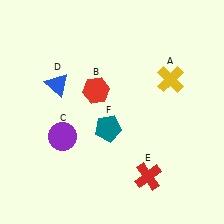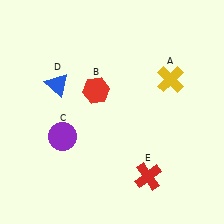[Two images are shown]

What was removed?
The teal pentagon (F) was removed in Image 2.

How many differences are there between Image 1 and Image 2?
There is 1 difference between the two images.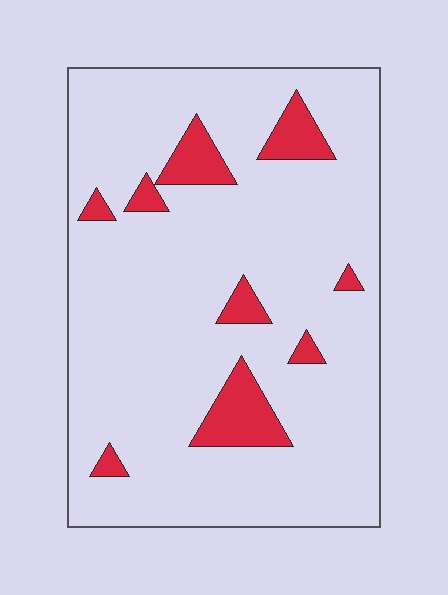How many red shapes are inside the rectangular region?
9.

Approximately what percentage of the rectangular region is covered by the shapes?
Approximately 10%.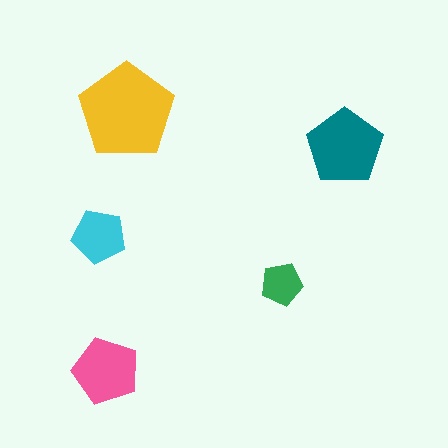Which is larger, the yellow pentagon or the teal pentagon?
The yellow one.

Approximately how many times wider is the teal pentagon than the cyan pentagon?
About 1.5 times wider.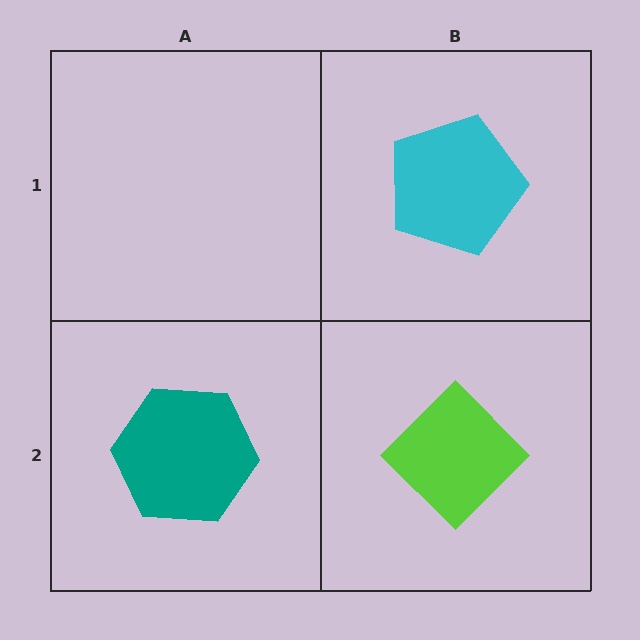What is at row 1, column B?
A cyan pentagon.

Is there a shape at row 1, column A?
No, that cell is empty.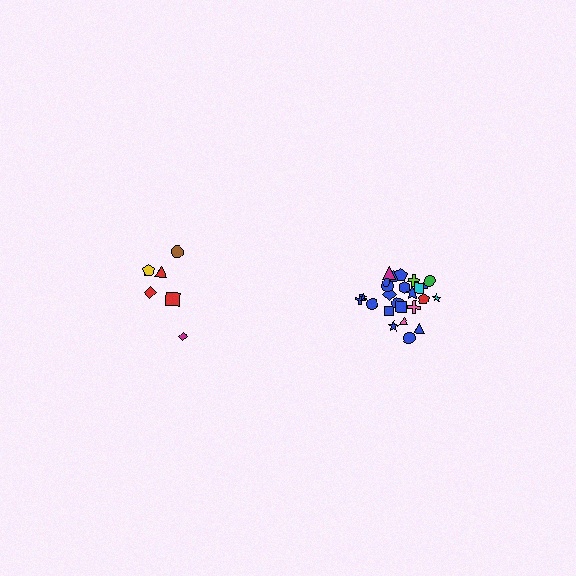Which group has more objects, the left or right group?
The right group.